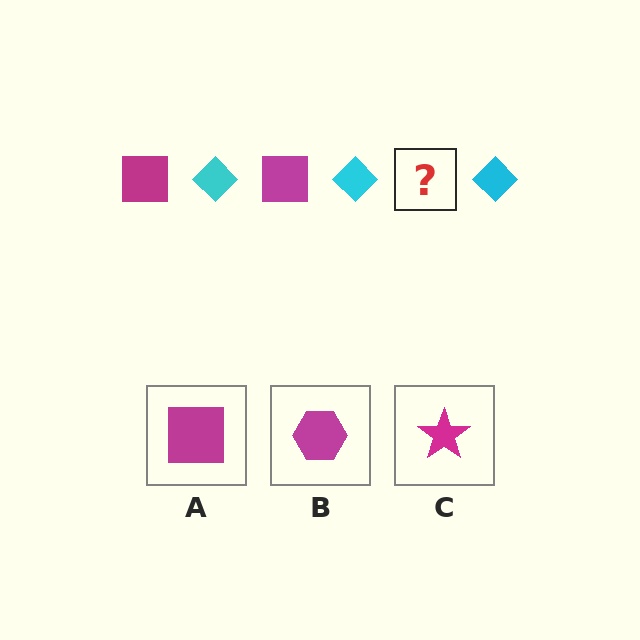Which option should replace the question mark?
Option A.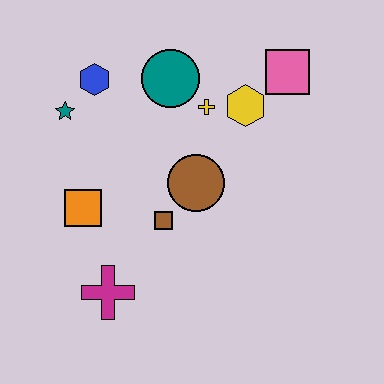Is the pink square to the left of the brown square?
No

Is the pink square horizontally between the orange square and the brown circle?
No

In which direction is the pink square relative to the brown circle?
The pink square is above the brown circle.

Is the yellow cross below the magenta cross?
No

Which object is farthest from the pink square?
The magenta cross is farthest from the pink square.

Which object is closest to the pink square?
The yellow hexagon is closest to the pink square.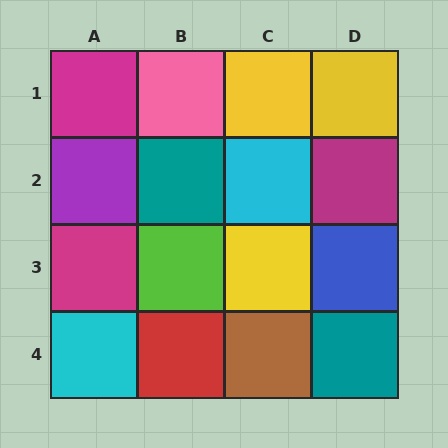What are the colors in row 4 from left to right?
Cyan, red, brown, teal.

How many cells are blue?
1 cell is blue.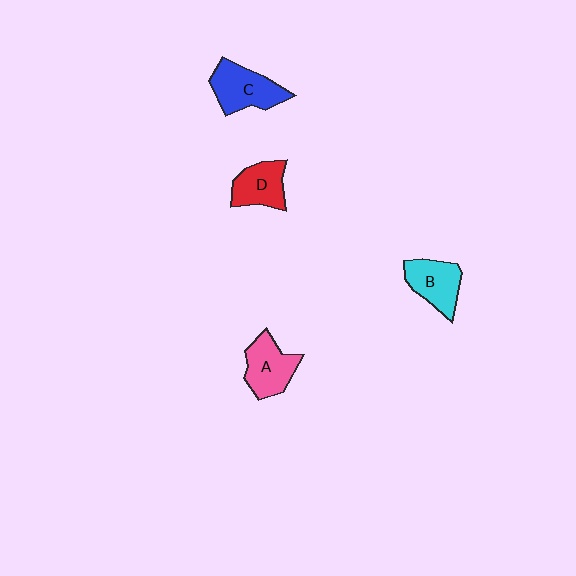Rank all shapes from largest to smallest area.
From largest to smallest: C (blue), A (pink), B (cyan), D (red).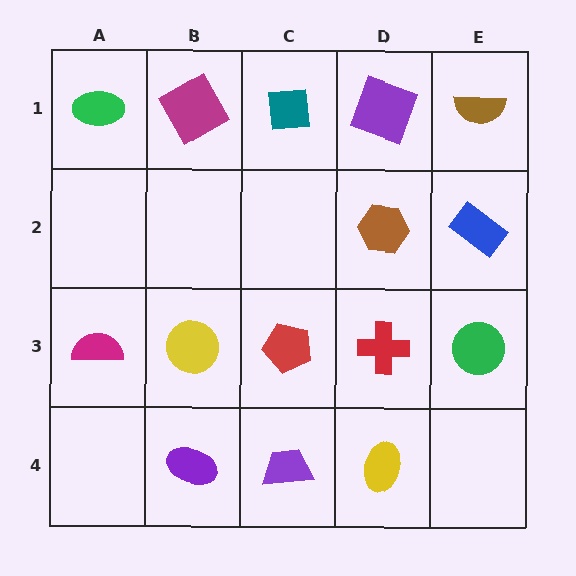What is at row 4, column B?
A purple ellipse.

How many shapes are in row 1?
5 shapes.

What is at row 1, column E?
A brown semicircle.